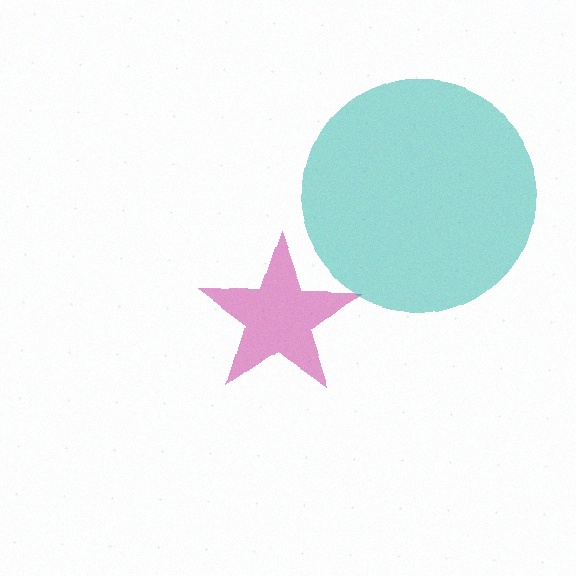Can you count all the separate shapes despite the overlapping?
Yes, there are 2 separate shapes.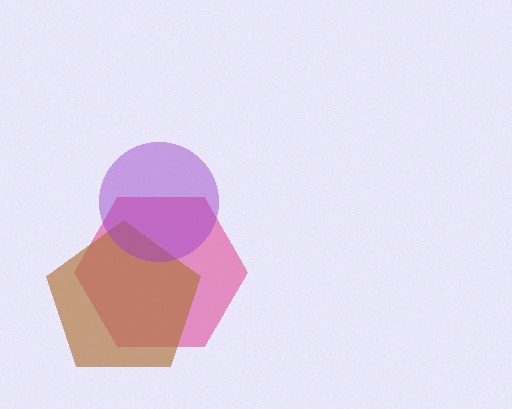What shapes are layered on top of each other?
The layered shapes are: a pink hexagon, a brown pentagon, a purple circle.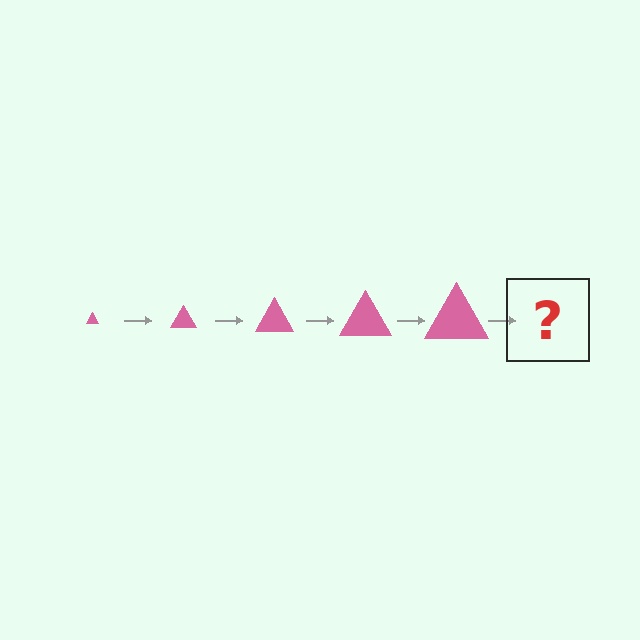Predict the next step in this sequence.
The next step is a pink triangle, larger than the previous one.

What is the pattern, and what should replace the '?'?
The pattern is that the triangle gets progressively larger each step. The '?' should be a pink triangle, larger than the previous one.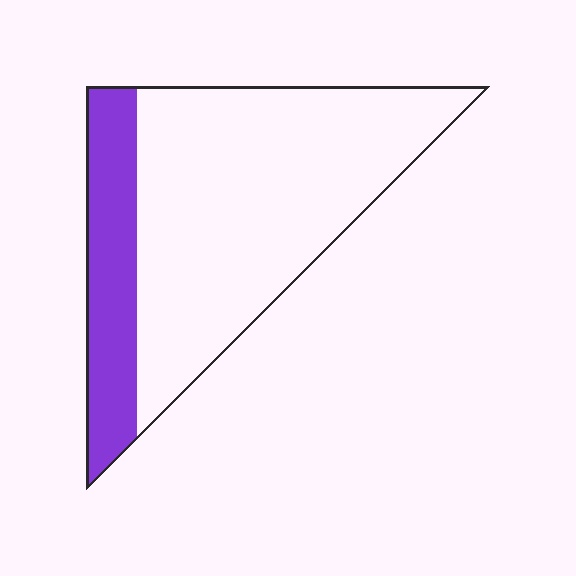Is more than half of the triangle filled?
No.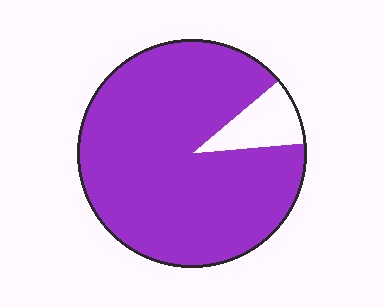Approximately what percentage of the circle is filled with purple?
Approximately 90%.